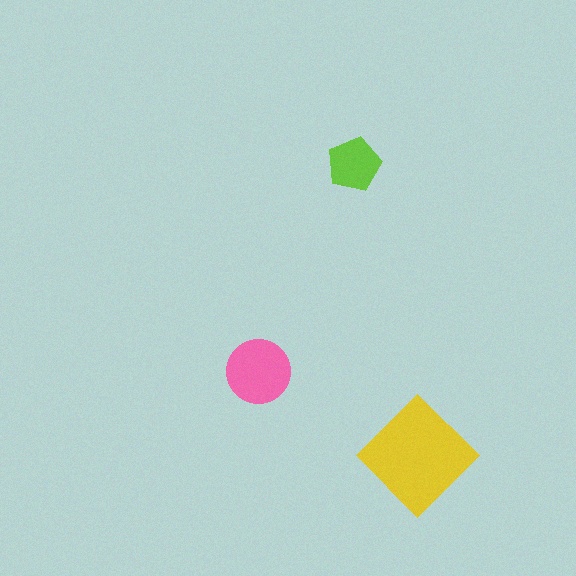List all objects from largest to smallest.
The yellow diamond, the pink circle, the lime pentagon.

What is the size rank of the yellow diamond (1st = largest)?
1st.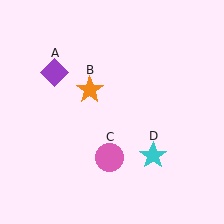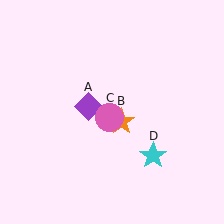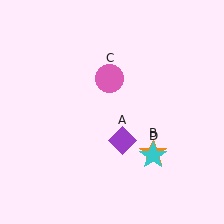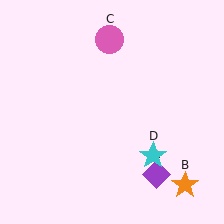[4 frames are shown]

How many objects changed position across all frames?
3 objects changed position: purple diamond (object A), orange star (object B), pink circle (object C).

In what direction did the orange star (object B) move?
The orange star (object B) moved down and to the right.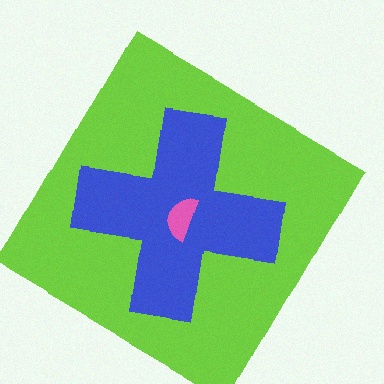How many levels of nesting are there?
3.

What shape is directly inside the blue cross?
The pink semicircle.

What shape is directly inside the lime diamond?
The blue cross.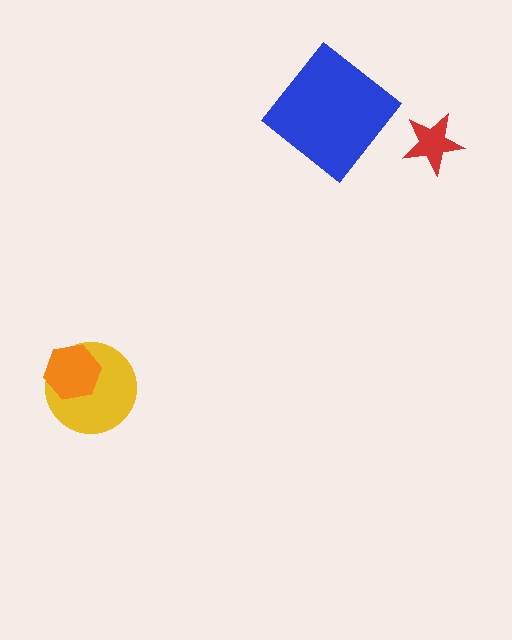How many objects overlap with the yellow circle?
1 object overlaps with the yellow circle.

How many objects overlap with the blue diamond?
0 objects overlap with the blue diamond.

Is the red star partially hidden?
No, no other shape covers it.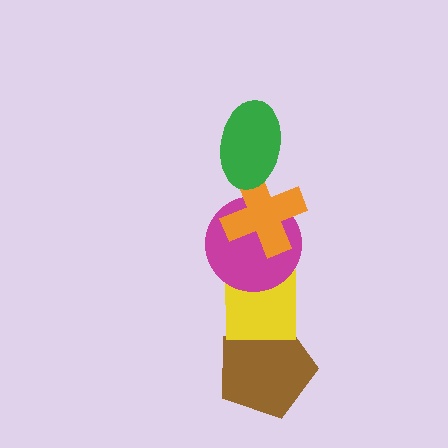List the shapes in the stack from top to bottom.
From top to bottom: the green ellipse, the orange cross, the magenta circle, the yellow square, the brown pentagon.